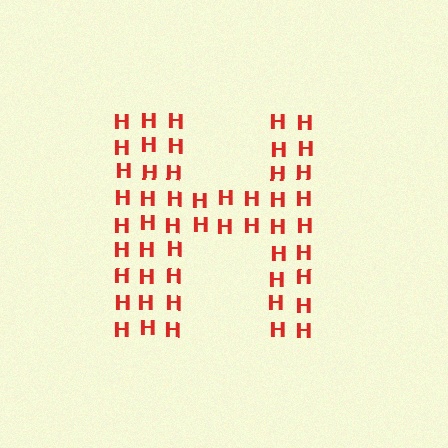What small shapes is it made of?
It is made of small letter H's.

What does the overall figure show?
The overall figure shows the letter H.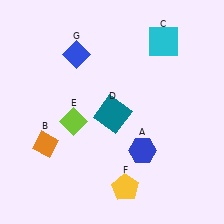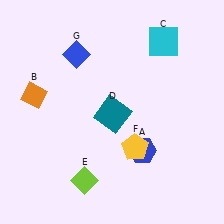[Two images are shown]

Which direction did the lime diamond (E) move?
The lime diamond (E) moved down.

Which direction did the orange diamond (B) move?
The orange diamond (B) moved up.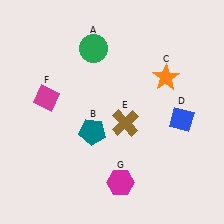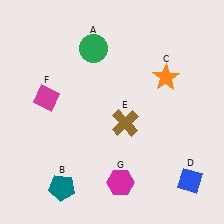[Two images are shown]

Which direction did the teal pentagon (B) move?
The teal pentagon (B) moved down.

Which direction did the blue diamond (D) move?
The blue diamond (D) moved down.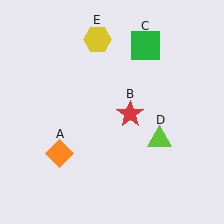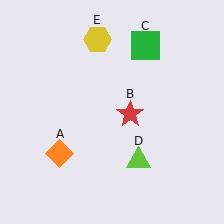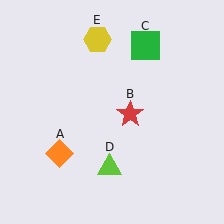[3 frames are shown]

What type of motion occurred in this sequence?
The lime triangle (object D) rotated clockwise around the center of the scene.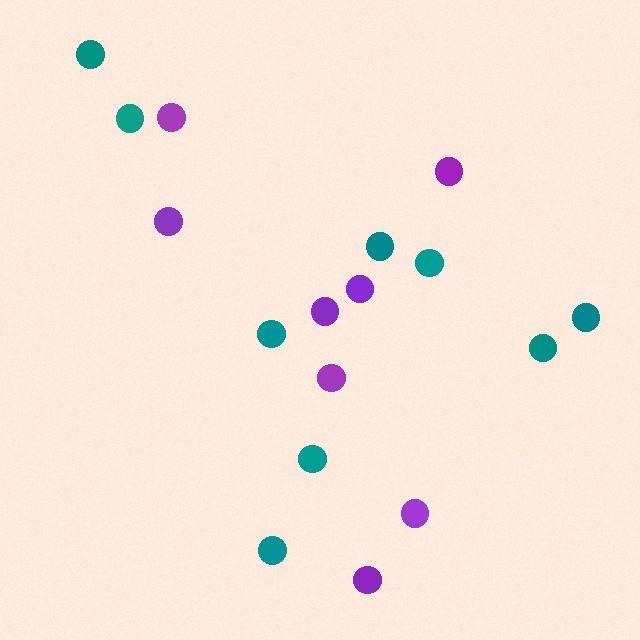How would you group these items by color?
There are 2 groups: one group of teal circles (9) and one group of purple circles (8).